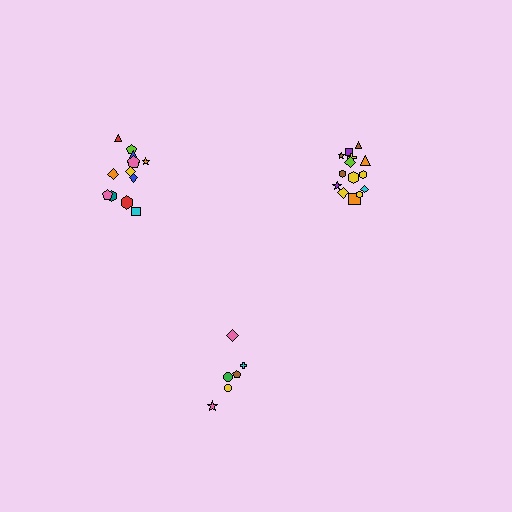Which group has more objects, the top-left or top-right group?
The top-right group.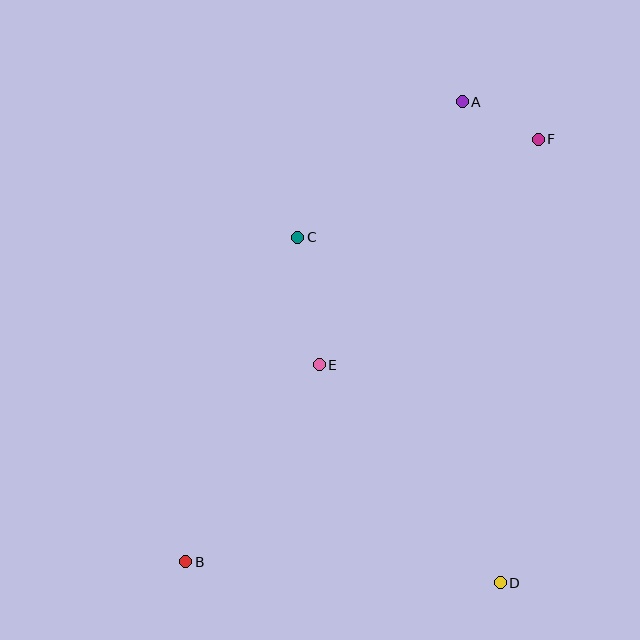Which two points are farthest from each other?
Points B and F are farthest from each other.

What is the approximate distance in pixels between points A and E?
The distance between A and E is approximately 299 pixels.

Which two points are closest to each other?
Points A and F are closest to each other.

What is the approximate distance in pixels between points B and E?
The distance between B and E is approximately 238 pixels.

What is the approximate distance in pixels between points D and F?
The distance between D and F is approximately 445 pixels.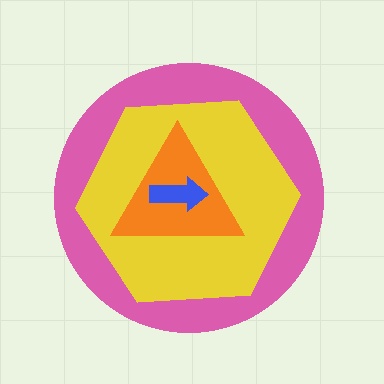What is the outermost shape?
The pink circle.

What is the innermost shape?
The blue arrow.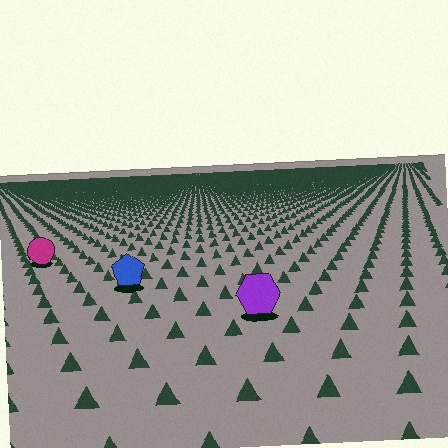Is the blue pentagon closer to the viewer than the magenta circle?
Yes. The blue pentagon is closer — you can tell from the texture gradient: the ground texture is coarser near it.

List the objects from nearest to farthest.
From nearest to farthest: the purple hexagon, the blue pentagon, the magenta circle.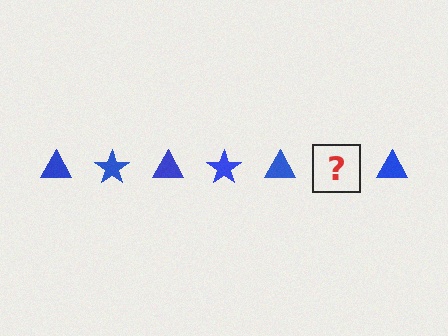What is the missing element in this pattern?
The missing element is a blue star.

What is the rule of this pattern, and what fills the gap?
The rule is that the pattern cycles through triangle, star shapes in blue. The gap should be filled with a blue star.